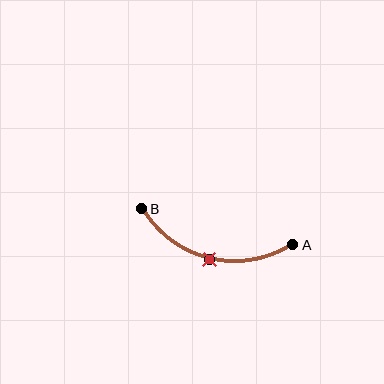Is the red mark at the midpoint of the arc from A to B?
Yes. The red mark lies on the arc at equal arc-length from both A and B — it is the arc midpoint.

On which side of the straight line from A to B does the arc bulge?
The arc bulges below the straight line connecting A and B.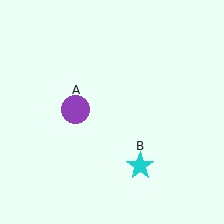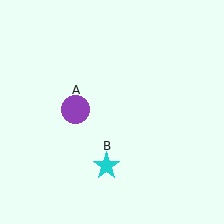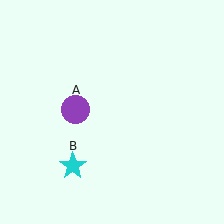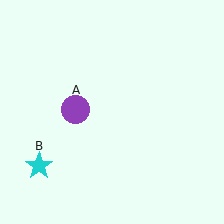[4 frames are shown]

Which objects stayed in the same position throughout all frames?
Purple circle (object A) remained stationary.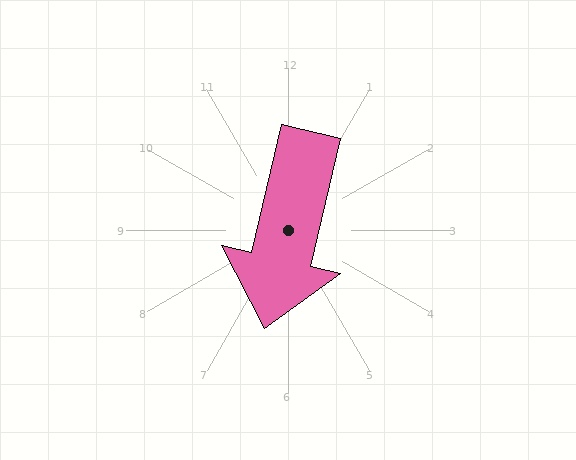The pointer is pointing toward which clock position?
Roughly 6 o'clock.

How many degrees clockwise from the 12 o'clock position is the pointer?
Approximately 193 degrees.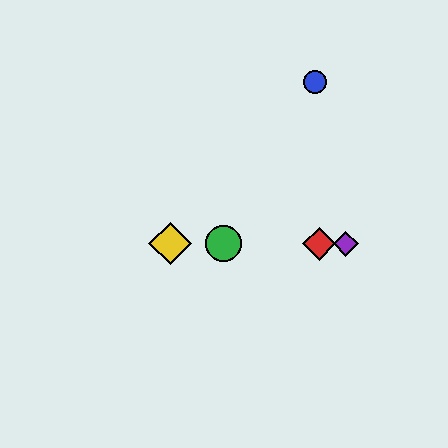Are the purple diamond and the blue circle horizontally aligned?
No, the purple diamond is at y≈244 and the blue circle is at y≈82.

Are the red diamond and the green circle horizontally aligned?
Yes, both are at y≈244.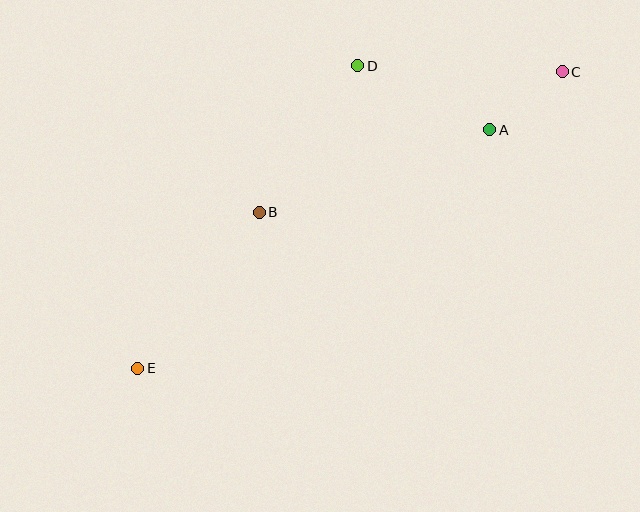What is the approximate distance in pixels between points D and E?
The distance between D and E is approximately 374 pixels.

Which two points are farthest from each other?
Points C and E are farthest from each other.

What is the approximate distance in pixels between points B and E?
The distance between B and E is approximately 198 pixels.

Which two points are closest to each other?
Points A and C are closest to each other.